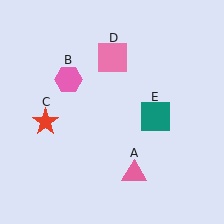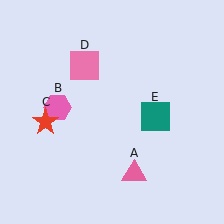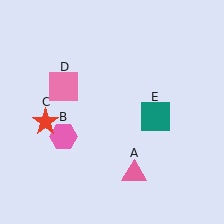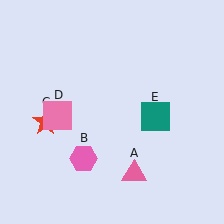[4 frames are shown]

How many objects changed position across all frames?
2 objects changed position: pink hexagon (object B), pink square (object D).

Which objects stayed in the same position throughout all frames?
Pink triangle (object A) and red star (object C) and teal square (object E) remained stationary.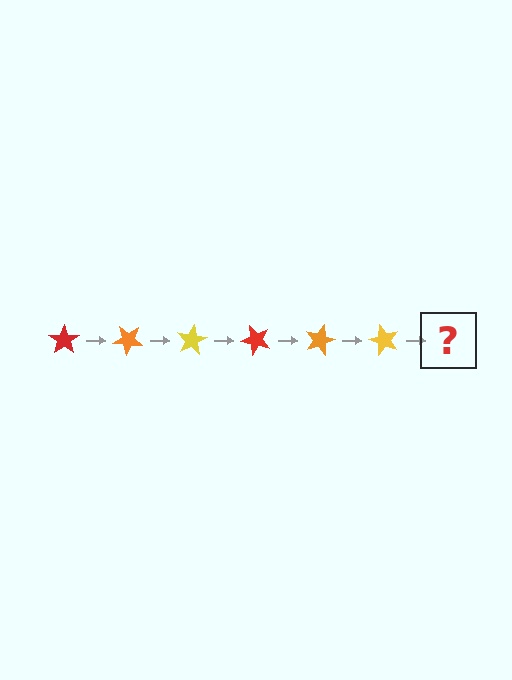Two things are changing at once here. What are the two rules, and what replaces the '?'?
The two rules are that it rotates 40 degrees each step and the color cycles through red, orange, and yellow. The '?' should be a red star, rotated 240 degrees from the start.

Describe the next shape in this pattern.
It should be a red star, rotated 240 degrees from the start.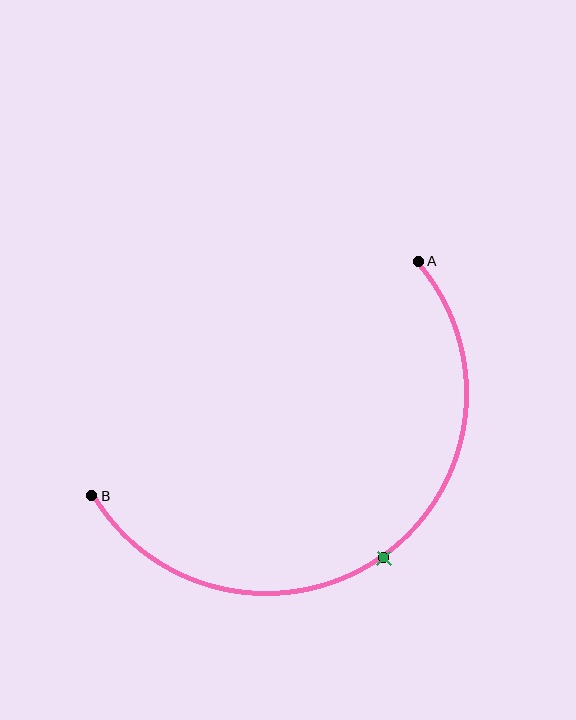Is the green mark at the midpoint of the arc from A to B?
Yes. The green mark lies on the arc at equal arc-length from both A and B — it is the arc midpoint.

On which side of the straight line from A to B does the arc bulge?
The arc bulges below and to the right of the straight line connecting A and B.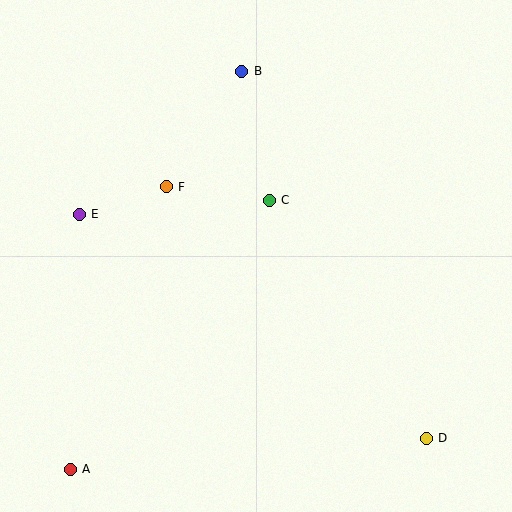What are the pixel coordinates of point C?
Point C is at (269, 200).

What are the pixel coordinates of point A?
Point A is at (70, 469).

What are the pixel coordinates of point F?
Point F is at (166, 187).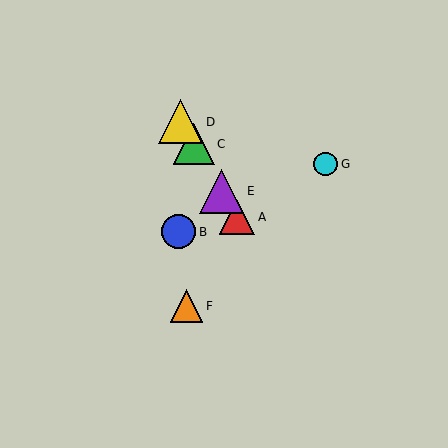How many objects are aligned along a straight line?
4 objects (A, C, D, E) are aligned along a straight line.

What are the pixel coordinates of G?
Object G is at (326, 164).